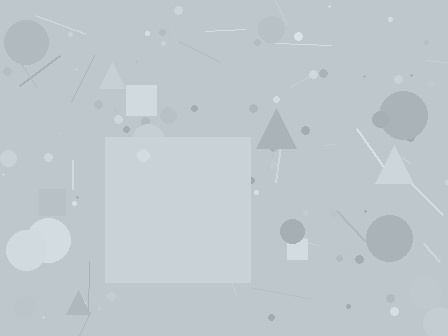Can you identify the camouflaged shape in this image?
The camouflaged shape is a square.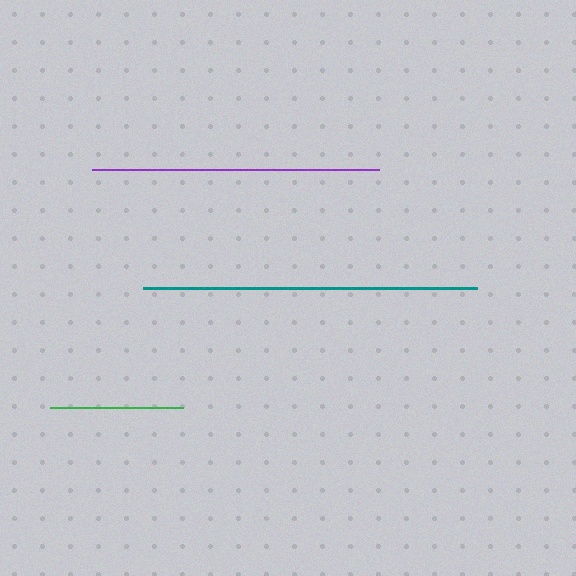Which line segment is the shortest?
The green line is the shortest at approximately 132 pixels.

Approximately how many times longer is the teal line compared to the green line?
The teal line is approximately 2.5 times the length of the green line.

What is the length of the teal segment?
The teal segment is approximately 334 pixels long.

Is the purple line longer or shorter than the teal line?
The teal line is longer than the purple line.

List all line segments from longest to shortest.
From longest to shortest: teal, purple, green.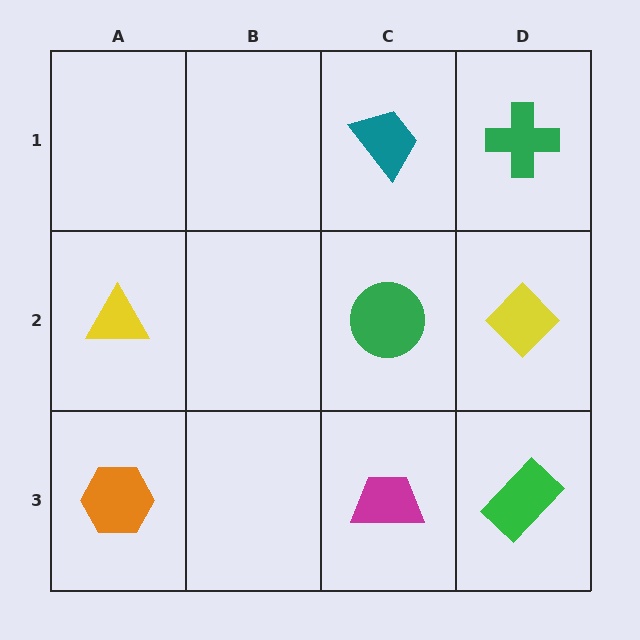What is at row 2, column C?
A green circle.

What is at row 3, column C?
A magenta trapezoid.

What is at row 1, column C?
A teal trapezoid.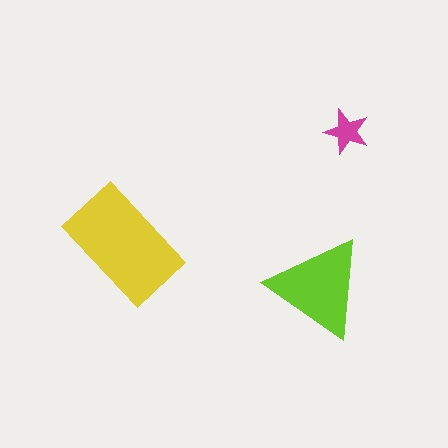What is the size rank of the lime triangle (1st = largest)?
2nd.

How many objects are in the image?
There are 3 objects in the image.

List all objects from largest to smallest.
The yellow rectangle, the lime triangle, the magenta star.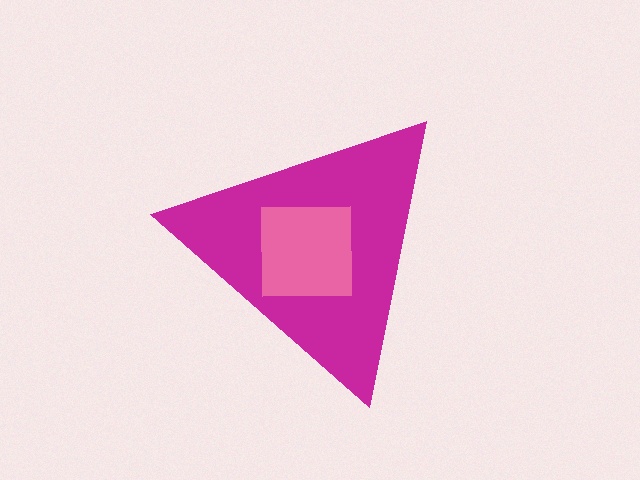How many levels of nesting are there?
2.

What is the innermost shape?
The pink square.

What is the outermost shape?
The magenta triangle.